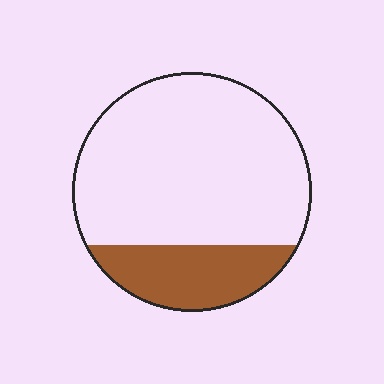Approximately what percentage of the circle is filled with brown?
Approximately 25%.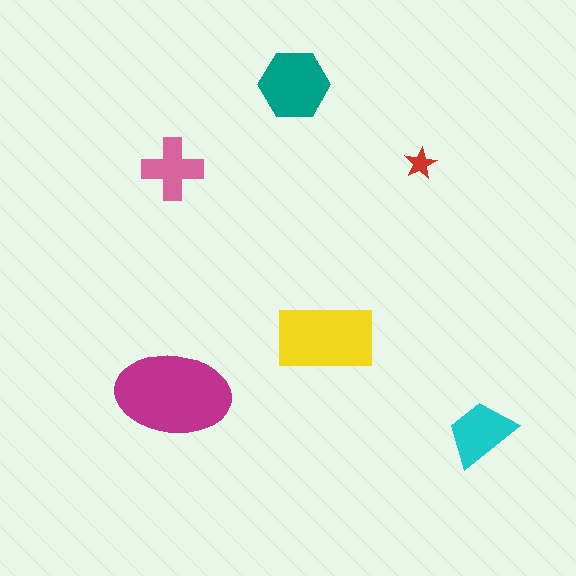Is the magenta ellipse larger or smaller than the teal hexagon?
Larger.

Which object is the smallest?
The red star.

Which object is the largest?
The magenta ellipse.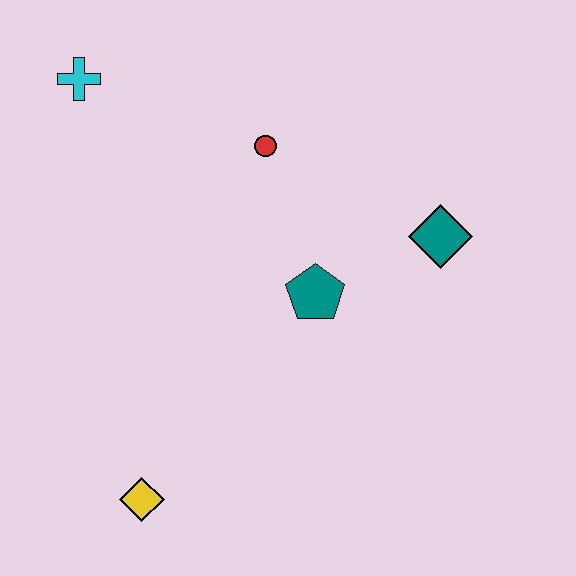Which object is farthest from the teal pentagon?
The cyan cross is farthest from the teal pentagon.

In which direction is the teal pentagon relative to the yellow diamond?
The teal pentagon is above the yellow diamond.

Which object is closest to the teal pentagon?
The teal diamond is closest to the teal pentagon.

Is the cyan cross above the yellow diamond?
Yes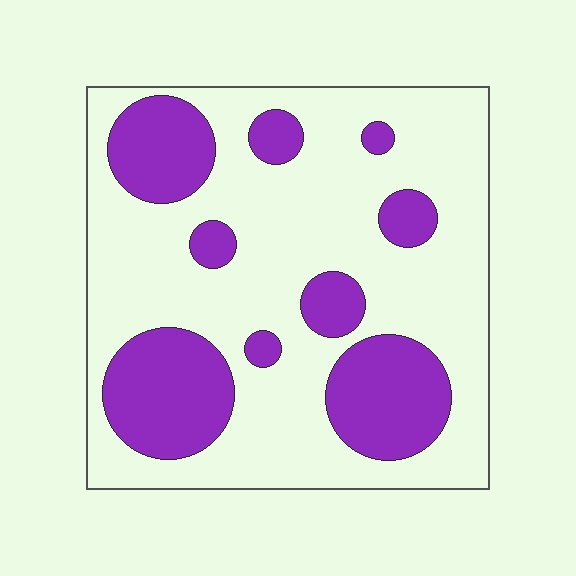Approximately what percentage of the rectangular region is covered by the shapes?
Approximately 30%.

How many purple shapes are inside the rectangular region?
9.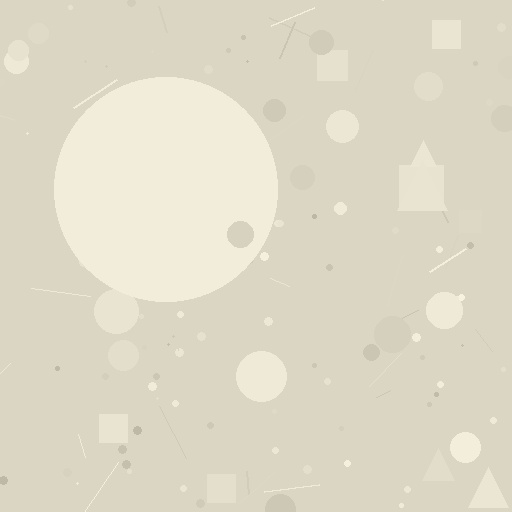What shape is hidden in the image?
A circle is hidden in the image.